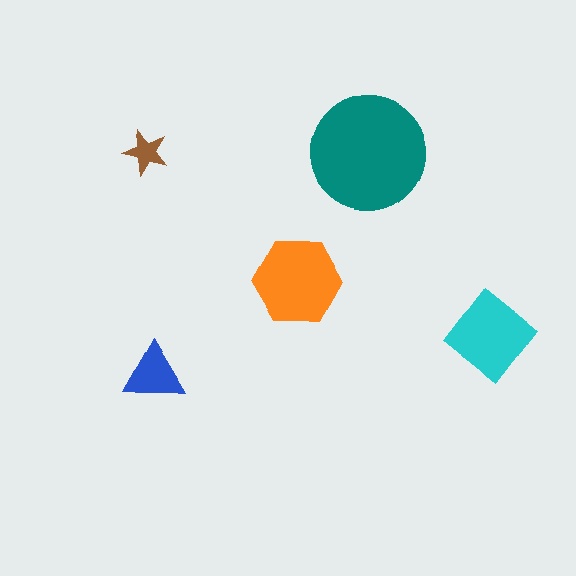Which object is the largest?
The teal circle.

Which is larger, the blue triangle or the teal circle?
The teal circle.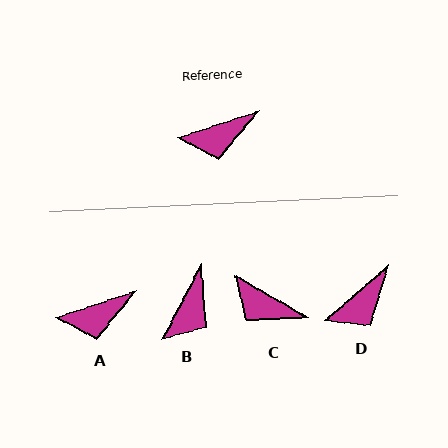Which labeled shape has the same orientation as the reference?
A.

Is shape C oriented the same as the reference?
No, it is off by about 48 degrees.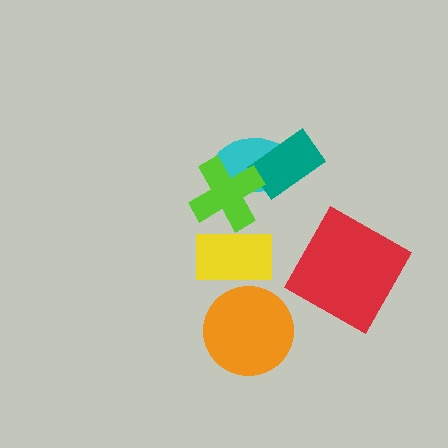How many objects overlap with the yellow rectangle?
1 object overlaps with the yellow rectangle.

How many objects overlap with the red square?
0 objects overlap with the red square.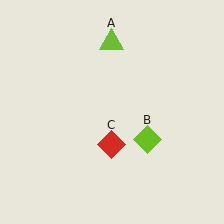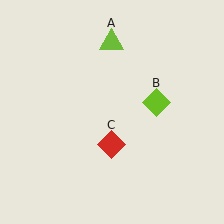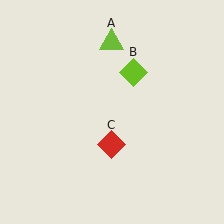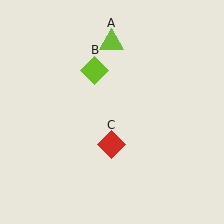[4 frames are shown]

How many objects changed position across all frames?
1 object changed position: lime diamond (object B).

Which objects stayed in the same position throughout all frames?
Lime triangle (object A) and red diamond (object C) remained stationary.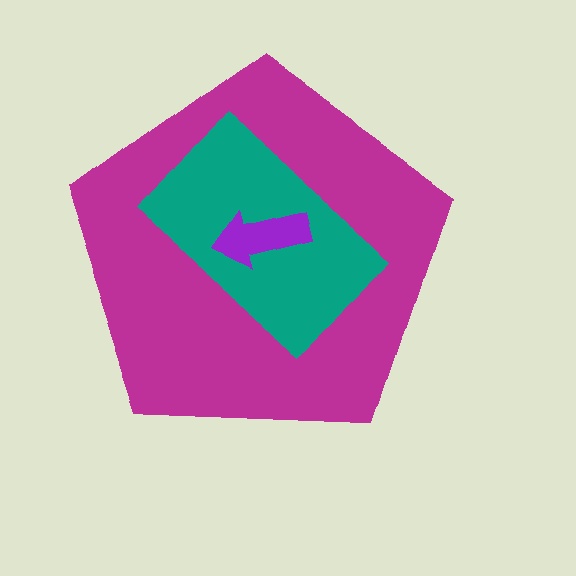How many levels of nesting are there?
3.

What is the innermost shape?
The purple arrow.